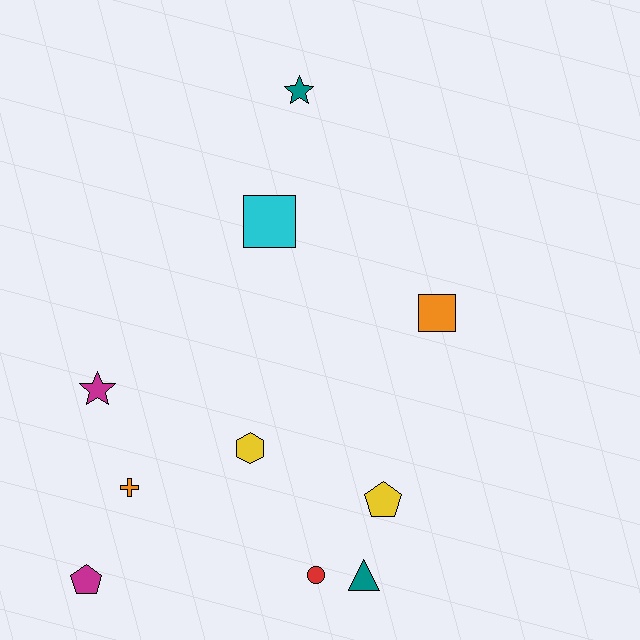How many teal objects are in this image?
There are 2 teal objects.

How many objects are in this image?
There are 10 objects.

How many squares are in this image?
There are 2 squares.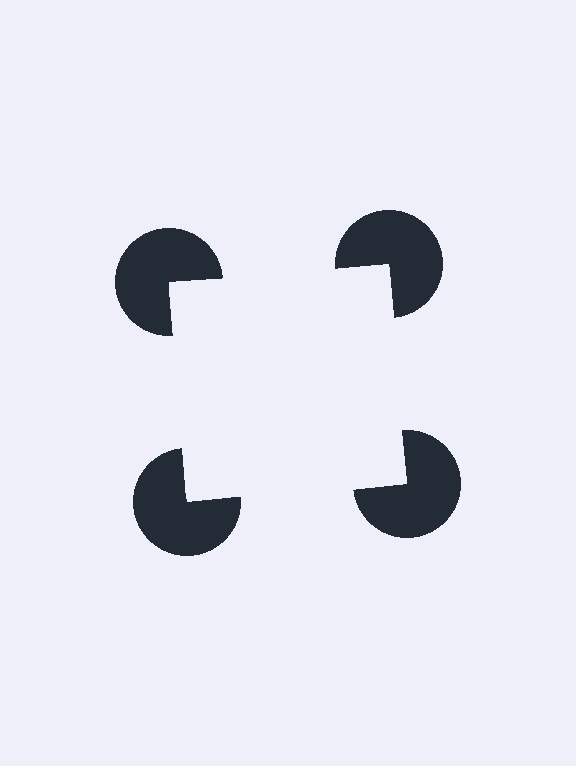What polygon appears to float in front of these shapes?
An illusory square — its edges are inferred from the aligned wedge cuts in the pac-man discs, not physically drawn.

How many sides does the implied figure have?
4 sides.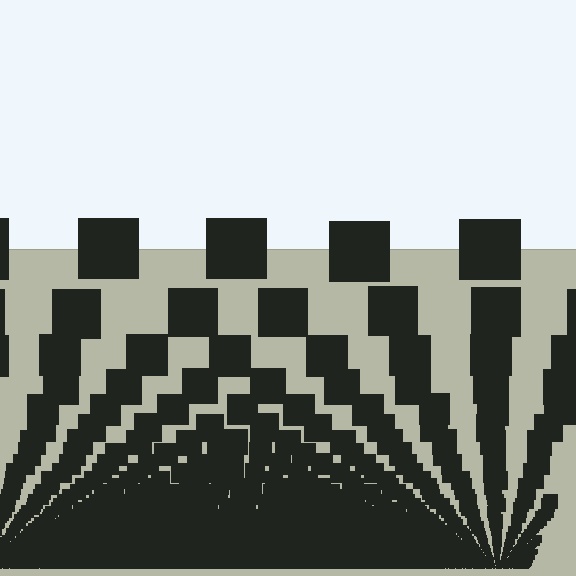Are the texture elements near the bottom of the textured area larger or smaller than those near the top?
Smaller. The gradient is inverted — elements near the bottom are smaller and denser.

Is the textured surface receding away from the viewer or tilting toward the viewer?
The surface appears to tilt toward the viewer. Texture elements get larger and sparser toward the top.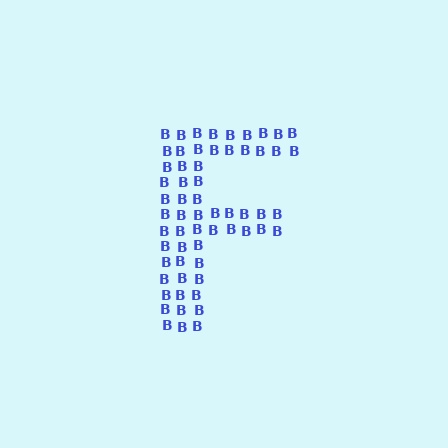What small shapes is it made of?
It is made of small letter B's.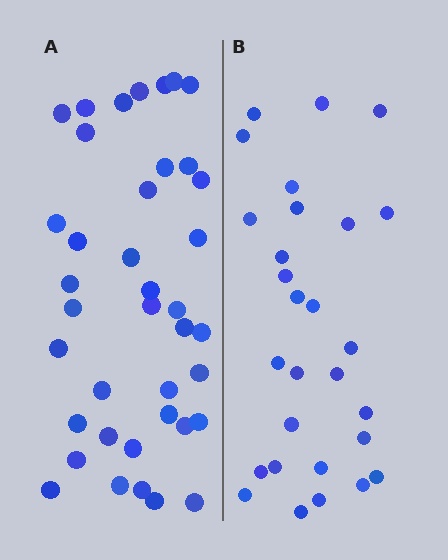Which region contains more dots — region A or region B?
Region A (the left region) has more dots.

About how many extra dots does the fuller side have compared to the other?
Region A has roughly 12 or so more dots than region B.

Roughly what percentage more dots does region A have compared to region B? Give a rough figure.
About 40% more.